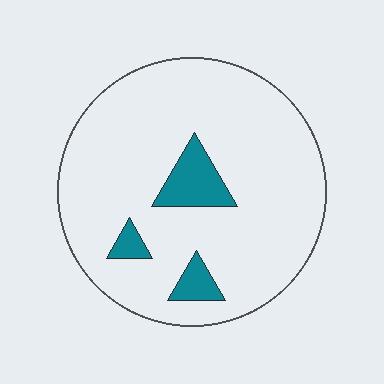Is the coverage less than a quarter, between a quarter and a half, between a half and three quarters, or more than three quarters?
Less than a quarter.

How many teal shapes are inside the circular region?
3.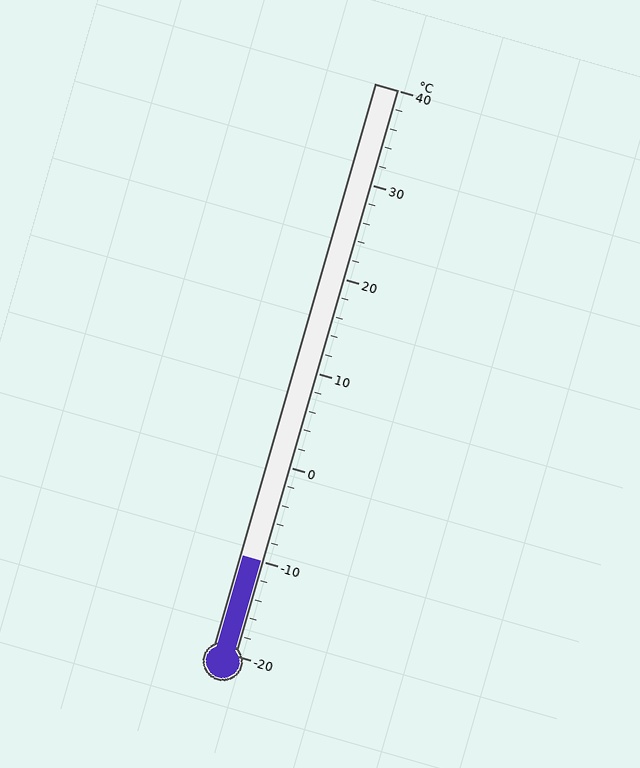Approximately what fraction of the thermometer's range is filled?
The thermometer is filled to approximately 15% of its range.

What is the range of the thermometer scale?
The thermometer scale ranges from -20°C to 40°C.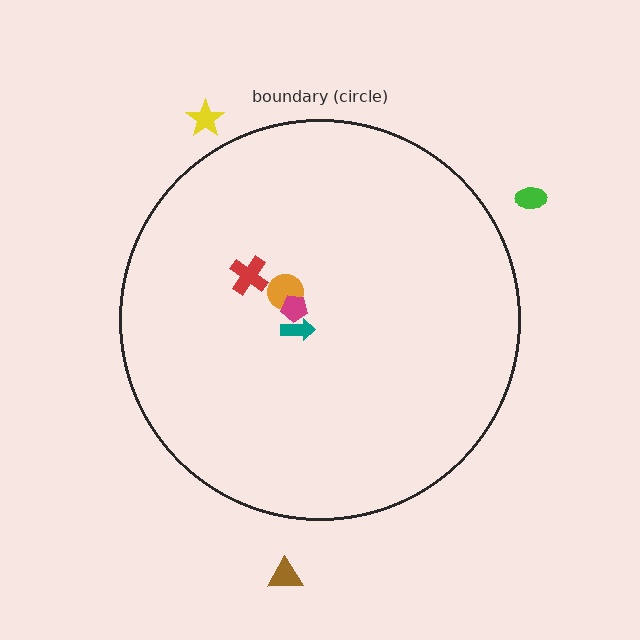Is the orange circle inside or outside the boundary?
Inside.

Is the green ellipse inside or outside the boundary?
Outside.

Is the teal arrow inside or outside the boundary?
Inside.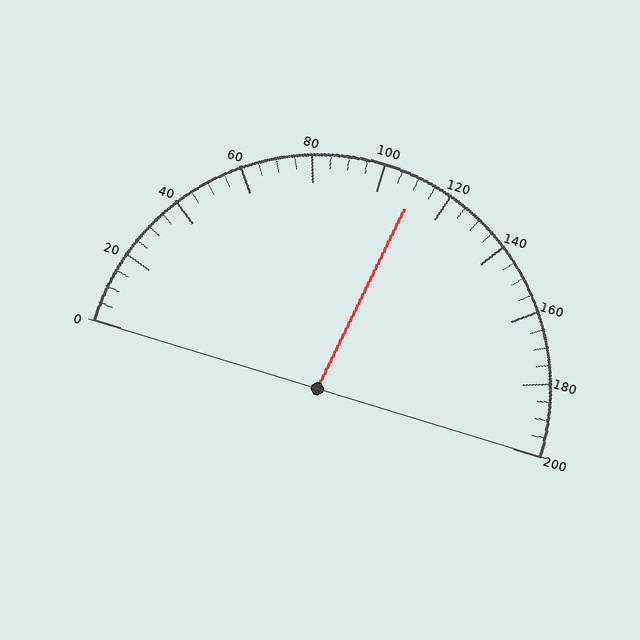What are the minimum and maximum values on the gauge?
The gauge ranges from 0 to 200.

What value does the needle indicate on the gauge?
The needle indicates approximately 110.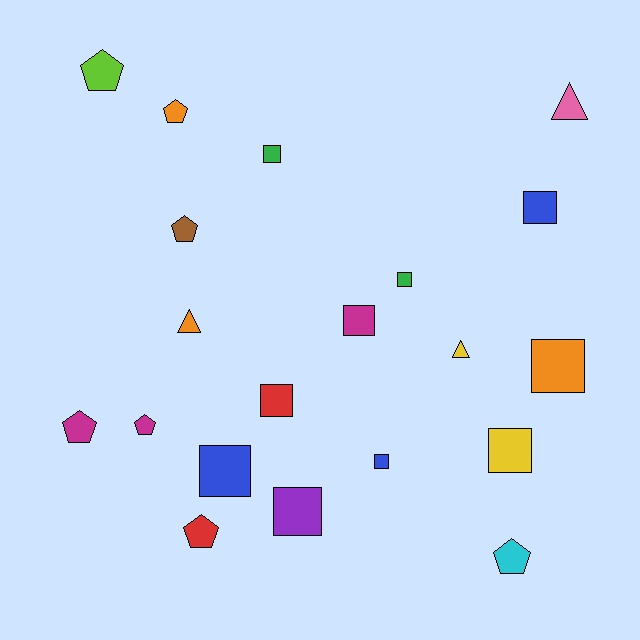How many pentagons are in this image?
There are 7 pentagons.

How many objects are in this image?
There are 20 objects.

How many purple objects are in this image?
There is 1 purple object.